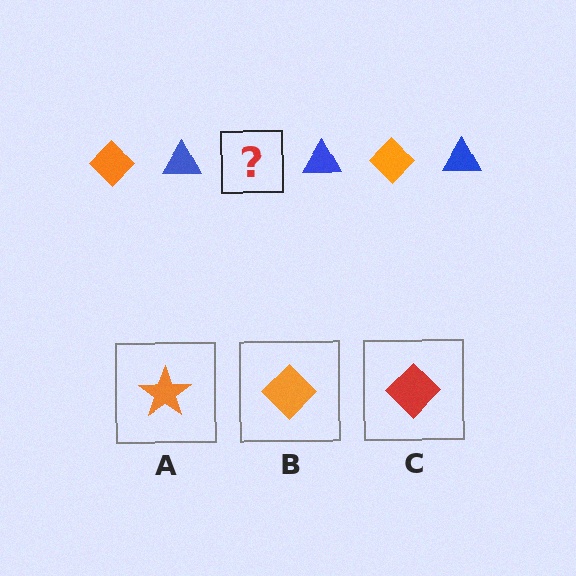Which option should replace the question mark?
Option B.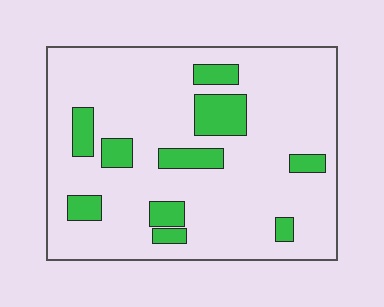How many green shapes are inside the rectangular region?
10.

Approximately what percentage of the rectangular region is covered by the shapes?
Approximately 15%.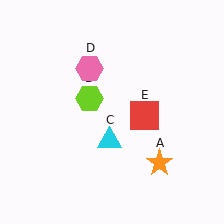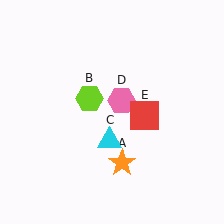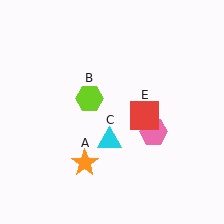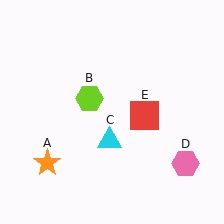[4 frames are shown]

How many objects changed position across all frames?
2 objects changed position: orange star (object A), pink hexagon (object D).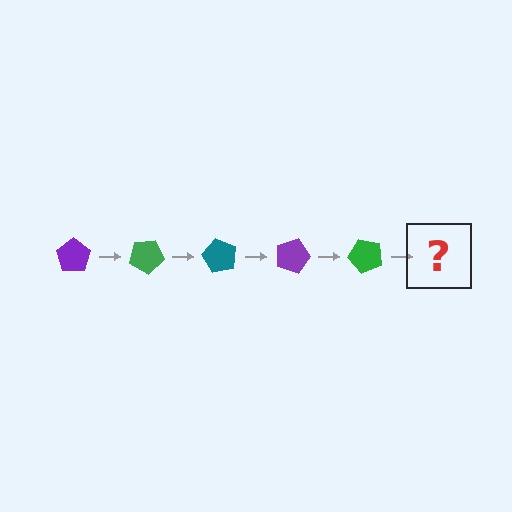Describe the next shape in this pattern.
It should be a teal pentagon, rotated 150 degrees from the start.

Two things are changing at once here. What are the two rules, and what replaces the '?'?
The two rules are that it rotates 30 degrees each step and the color cycles through purple, green, and teal. The '?' should be a teal pentagon, rotated 150 degrees from the start.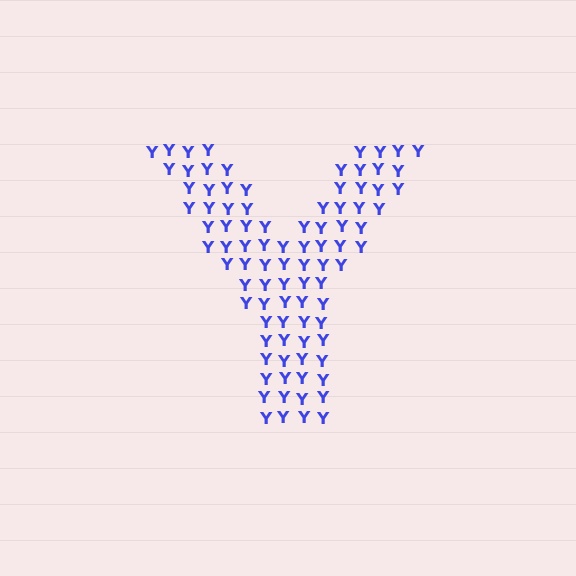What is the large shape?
The large shape is the letter Y.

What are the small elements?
The small elements are letter Y's.